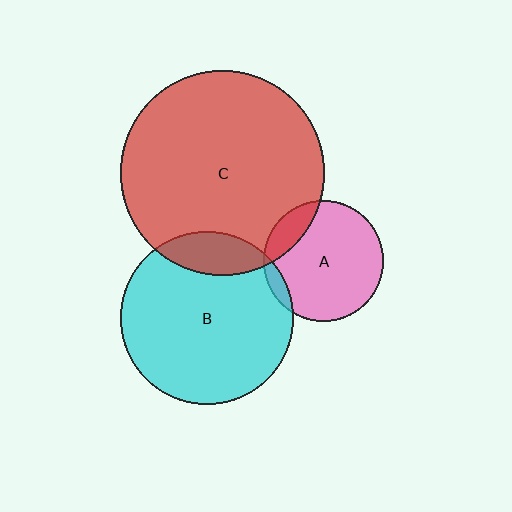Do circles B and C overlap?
Yes.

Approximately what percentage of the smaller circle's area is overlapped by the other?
Approximately 15%.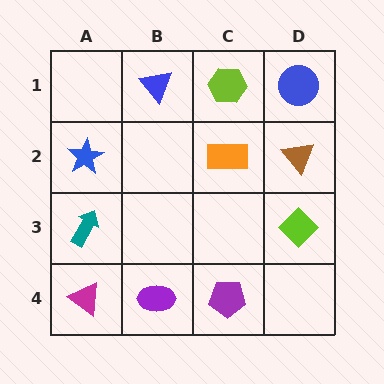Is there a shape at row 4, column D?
No, that cell is empty.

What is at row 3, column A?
A teal arrow.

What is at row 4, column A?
A magenta triangle.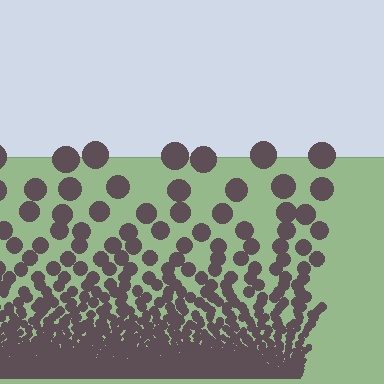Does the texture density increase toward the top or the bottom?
Density increases toward the bottom.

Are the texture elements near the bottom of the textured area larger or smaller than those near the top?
Smaller. The gradient is inverted — elements near the bottom are smaller and denser.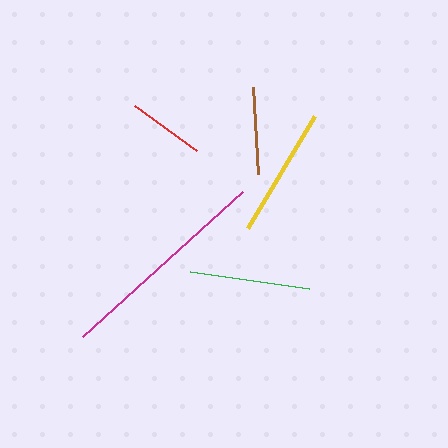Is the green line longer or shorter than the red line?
The green line is longer than the red line.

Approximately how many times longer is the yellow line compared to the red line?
The yellow line is approximately 1.7 times the length of the red line.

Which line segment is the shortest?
The red line is the shortest at approximately 76 pixels.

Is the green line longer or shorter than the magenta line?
The magenta line is longer than the green line.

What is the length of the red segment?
The red segment is approximately 76 pixels long.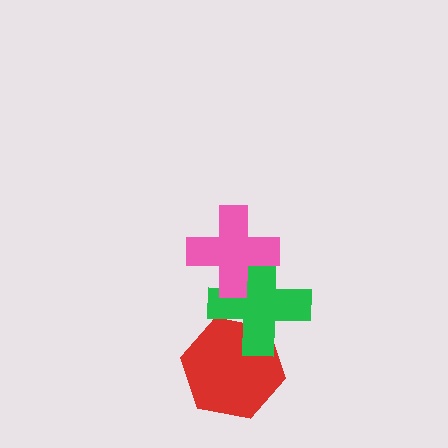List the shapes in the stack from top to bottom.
From top to bottom: the pink cross, the green cross, the red hexagon.